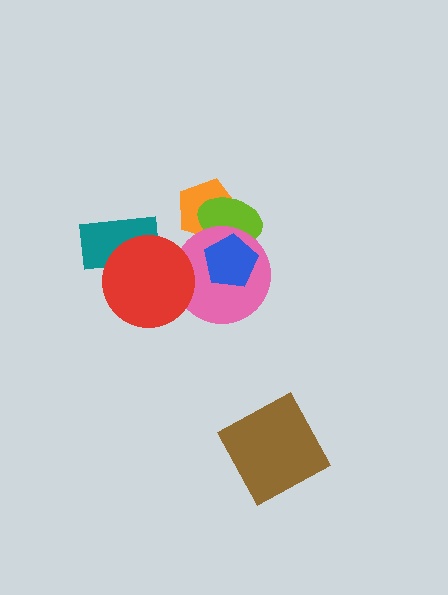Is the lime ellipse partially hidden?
Yes, it is partially covered by another shape.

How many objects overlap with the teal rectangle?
1 object overlaps with the teal rectangle.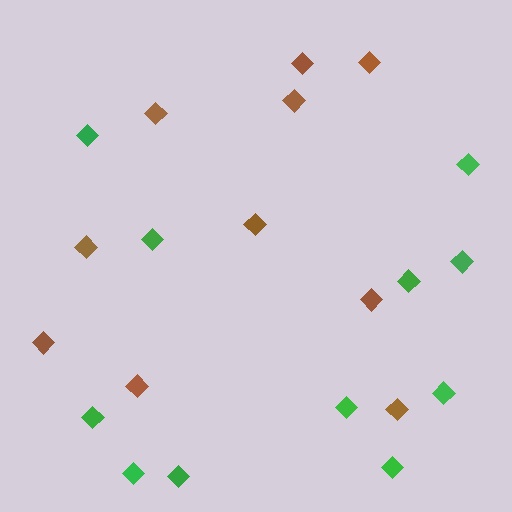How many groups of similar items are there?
There are 2 groups: one group of green diamonds (11) and one group of brown diamonds (10).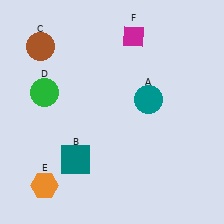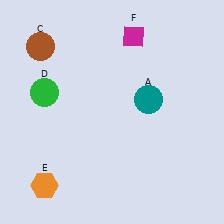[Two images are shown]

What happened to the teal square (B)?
The teal square (B) was removed in Image 2. It was in the bottom-left area of Image 1.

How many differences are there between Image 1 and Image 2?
There is 1 difference between the two images.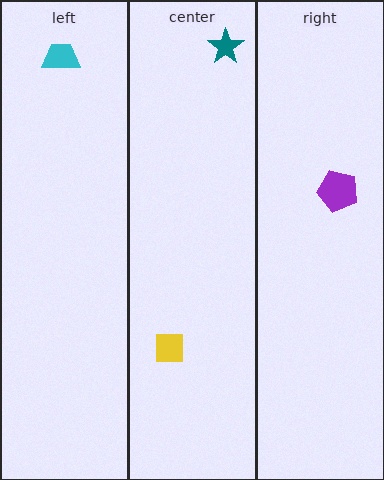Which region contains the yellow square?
The center region.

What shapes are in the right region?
The purple pentagon.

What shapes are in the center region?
The teal star, the yellow square.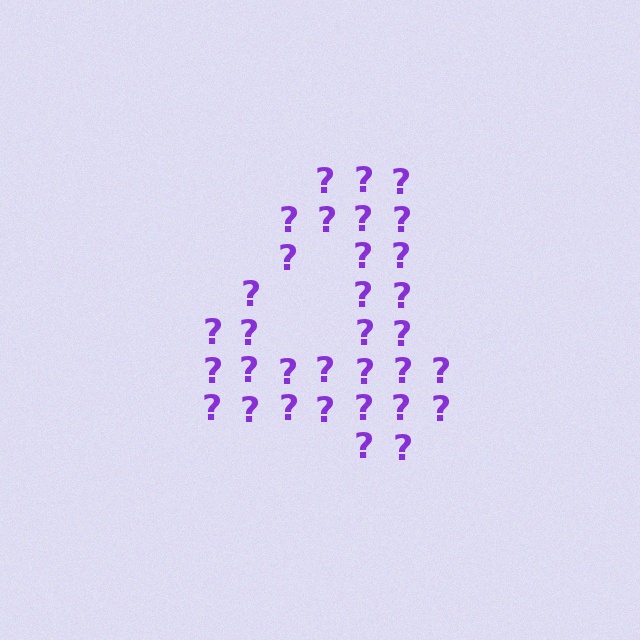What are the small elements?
The small elements are question marks.